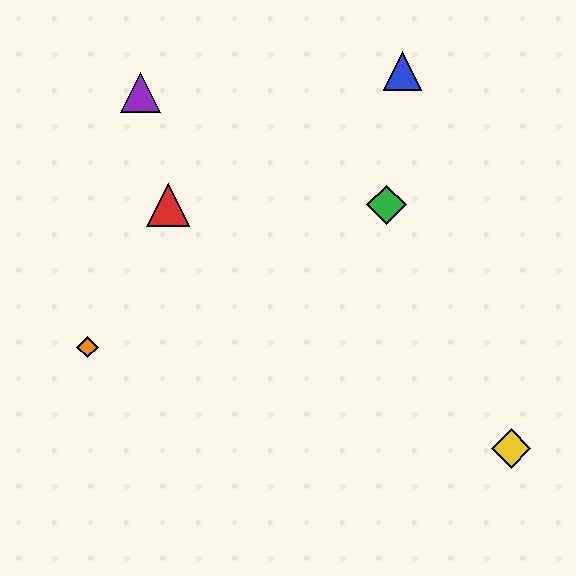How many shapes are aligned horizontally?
2 shapes (the red triangle, the green diamond) are aligned horizontally.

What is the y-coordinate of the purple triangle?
The purple triangle is at y≈92.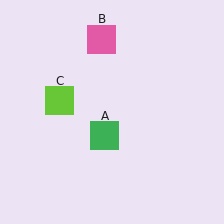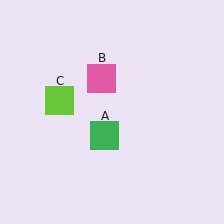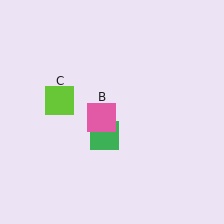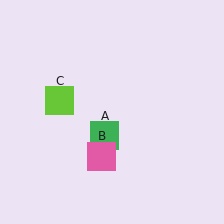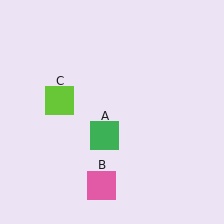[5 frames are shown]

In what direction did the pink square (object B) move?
The pink square (object B) moved down.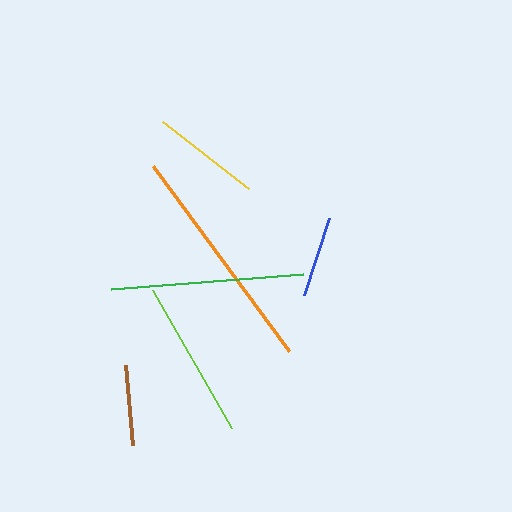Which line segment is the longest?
The orange line is the longest at approximately 230 pixels.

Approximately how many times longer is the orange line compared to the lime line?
The orange line is approximately 1.4 times the length of the lime line.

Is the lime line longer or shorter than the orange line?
The orange line is longer than the lime line.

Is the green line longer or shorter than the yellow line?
The green line is longer than the yellow line.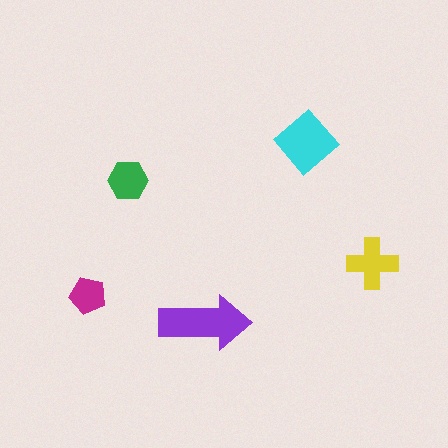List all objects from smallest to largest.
The magenta pentagon, the green hexagon, the yellow cross, the cyan diamond, the purple arrow.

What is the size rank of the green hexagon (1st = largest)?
4th.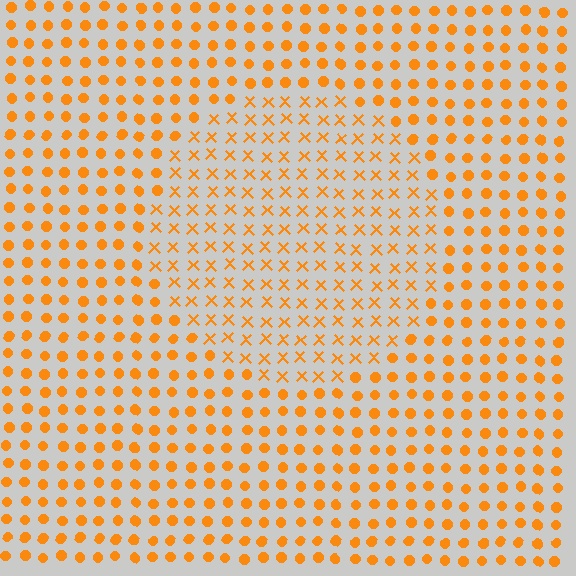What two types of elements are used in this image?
The image uses X marks inside the circle region and circles outside it.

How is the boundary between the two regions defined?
The boundary is defined by a change in element shape: X marks inside vs. circles outside. All elements share the same color and spacing.